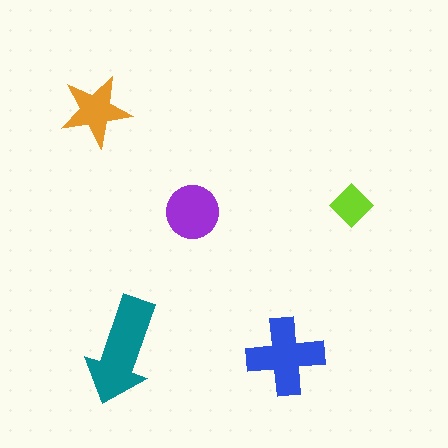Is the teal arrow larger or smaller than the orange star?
Larger.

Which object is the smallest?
The lime diamond.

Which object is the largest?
The teal arrow.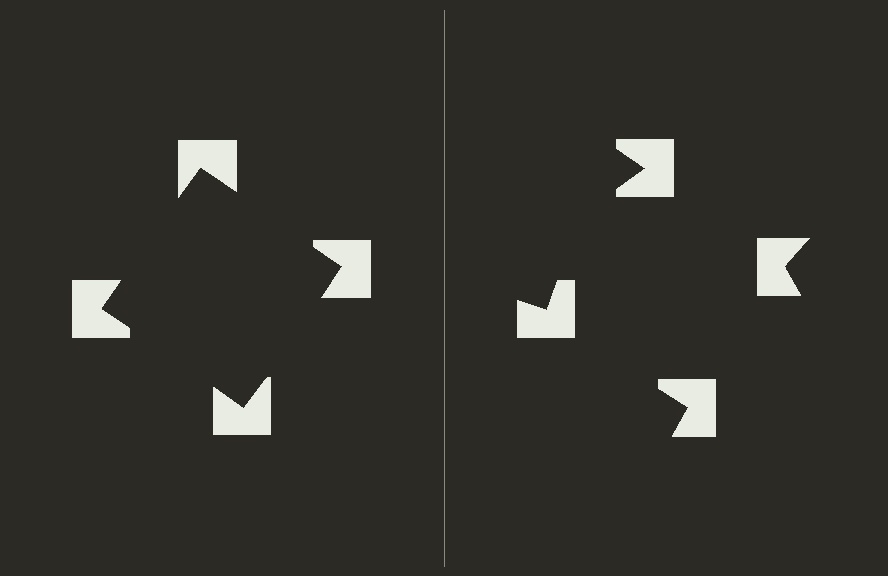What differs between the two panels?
The notched squares are positioned identically on both sides; only the wedge orientations differ. On the left they align to a square; on the right they are misaligned.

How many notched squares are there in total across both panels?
8 — 4 on each side.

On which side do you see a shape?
An illusory square appears on the left side. On the right side the wedge cuts are rotated, so no coherent shape forms.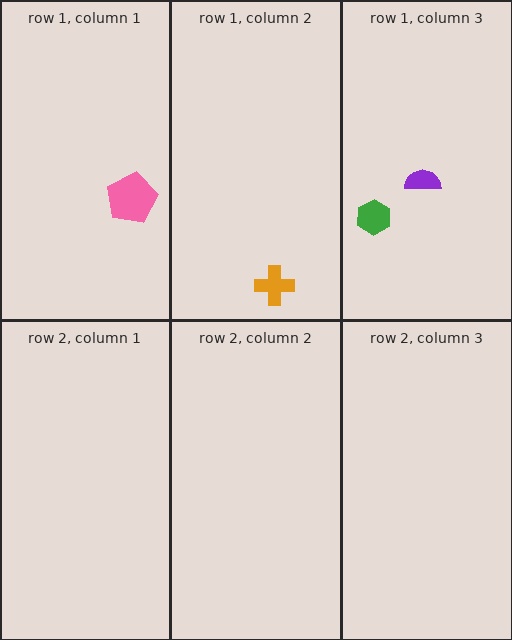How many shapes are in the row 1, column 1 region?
1.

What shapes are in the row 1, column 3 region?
The green hexagon, the purple semicircle.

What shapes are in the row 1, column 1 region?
The pink pentagon.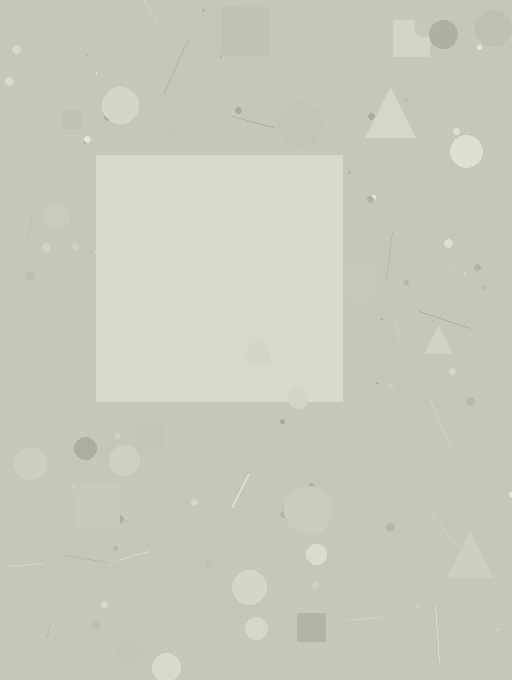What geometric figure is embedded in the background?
A square is embedded in the background.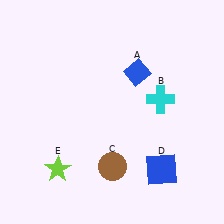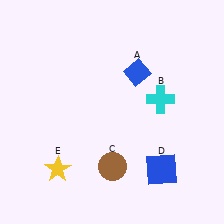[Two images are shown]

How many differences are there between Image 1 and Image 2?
There is 1 difference between the two images.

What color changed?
The star (E) changed from lime in Image 1 to yellow in Image 2.